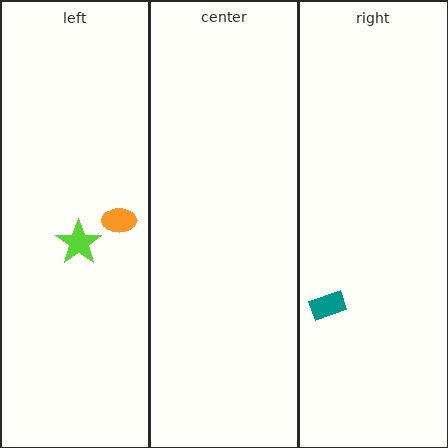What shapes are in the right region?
The teal rectangle.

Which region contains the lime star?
The left region.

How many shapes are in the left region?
2.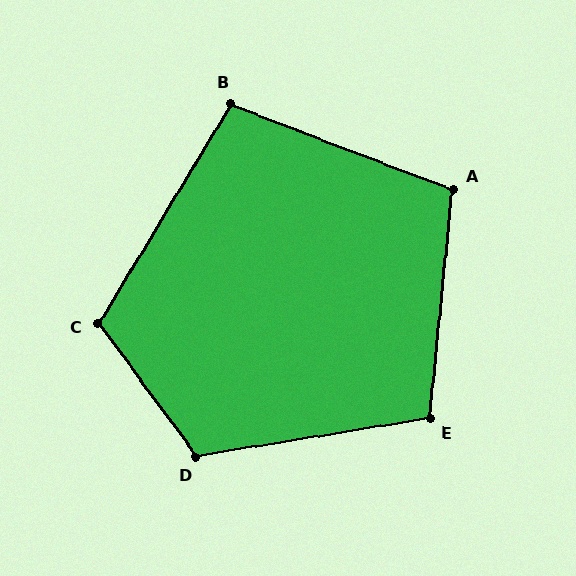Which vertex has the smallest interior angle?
B, at approximately 100 degrees.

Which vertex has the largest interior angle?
D, at approximately 117 degrees.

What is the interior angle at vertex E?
Approximately 105 degrees (obtuse).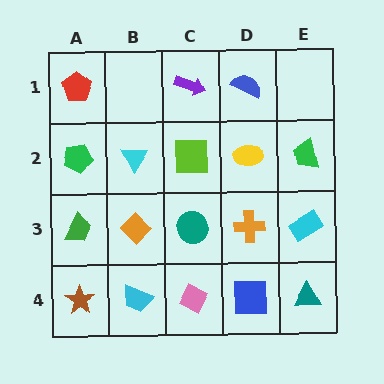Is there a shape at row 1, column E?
No, that cell is empty.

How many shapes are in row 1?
3 shapes.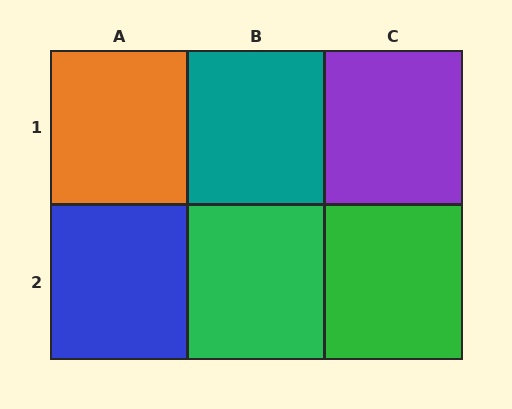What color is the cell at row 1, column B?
Teal.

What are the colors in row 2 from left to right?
Blue, green, green.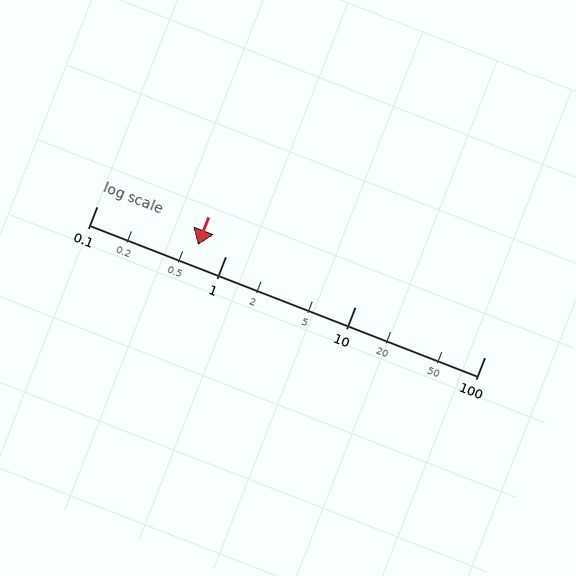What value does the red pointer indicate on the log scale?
The pointer indicates approximately 0.61.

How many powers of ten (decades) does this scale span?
The scale spans 3 decades, from 0.1 to 100.